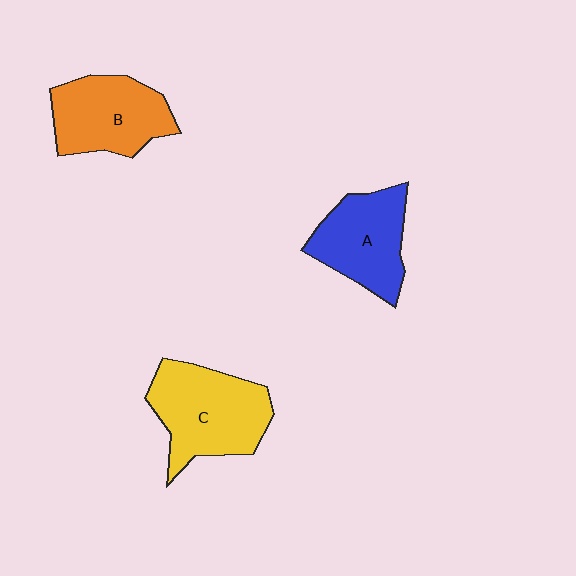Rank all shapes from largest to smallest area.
From largest to smallest: C (yellow), B (orange), A (blue).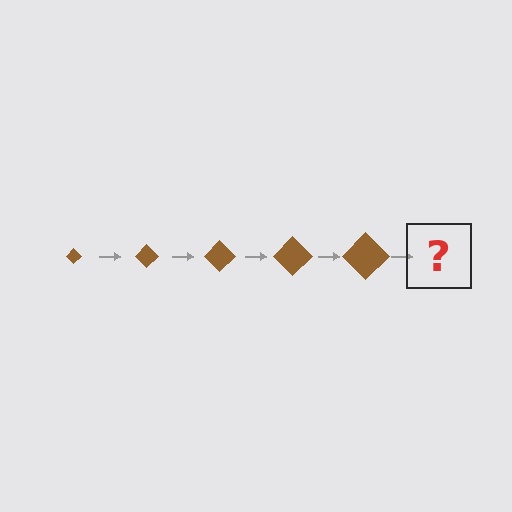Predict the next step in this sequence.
The next step is a brown diamond, larger than the previous one.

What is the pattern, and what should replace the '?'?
The pattern is that the diamond gets progressively larger each step. The '?' should be a brown diamond, larger than the previous one.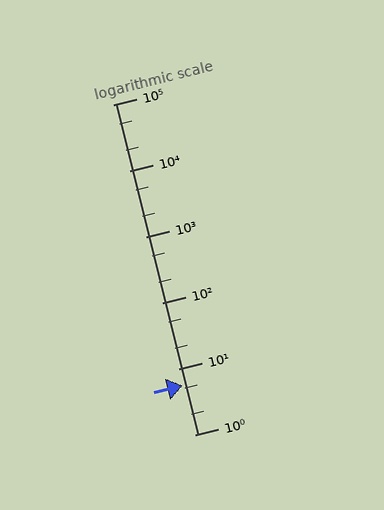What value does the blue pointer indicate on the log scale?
The pointer indicates approximately 5.5.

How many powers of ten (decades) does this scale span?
The scale spans 5 decades, from 1 to 100000.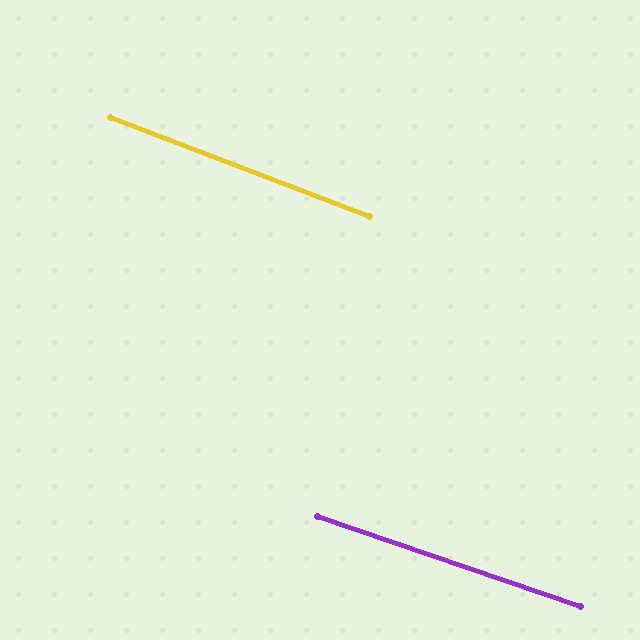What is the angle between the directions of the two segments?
Approximately 2 degrees.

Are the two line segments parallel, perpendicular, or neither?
Parallel — their directions differ by only 1.9°.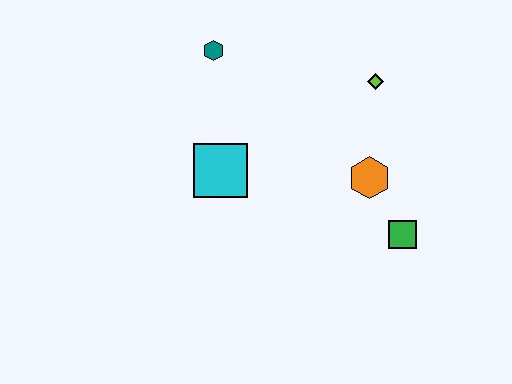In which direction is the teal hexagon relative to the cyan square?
The teal hexagon is above the cyan square.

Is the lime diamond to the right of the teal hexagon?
Yes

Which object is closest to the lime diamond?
The orange hexagon is closest to the lime diamond.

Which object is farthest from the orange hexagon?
The teal hexagon is farthest from the orange hexagon.